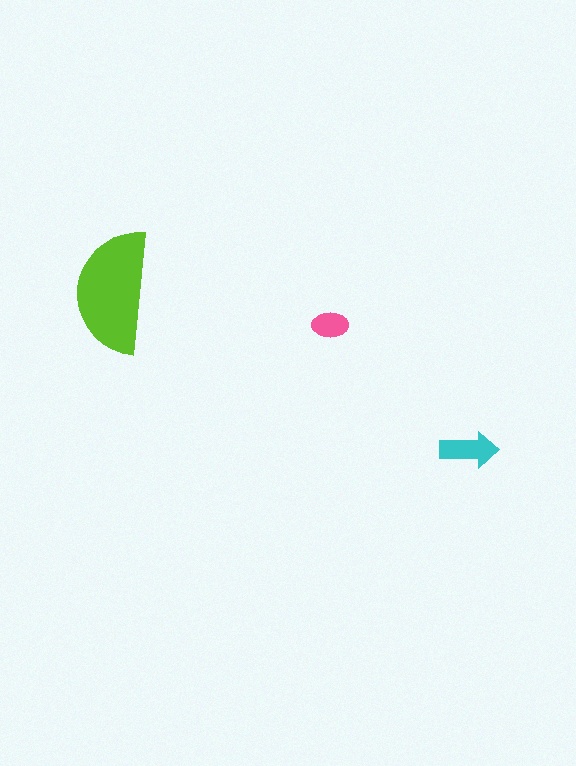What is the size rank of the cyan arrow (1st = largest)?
2nd.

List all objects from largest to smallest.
The lime semicircle, the cyan arrow, the pink ellipse.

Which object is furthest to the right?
The cyan arrow is rightmost.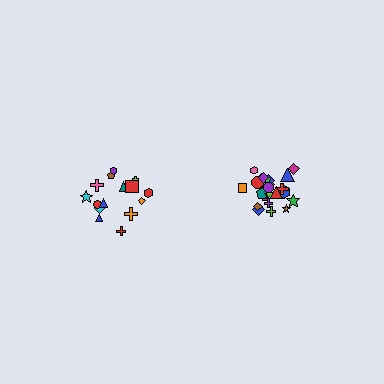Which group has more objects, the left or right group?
The right group.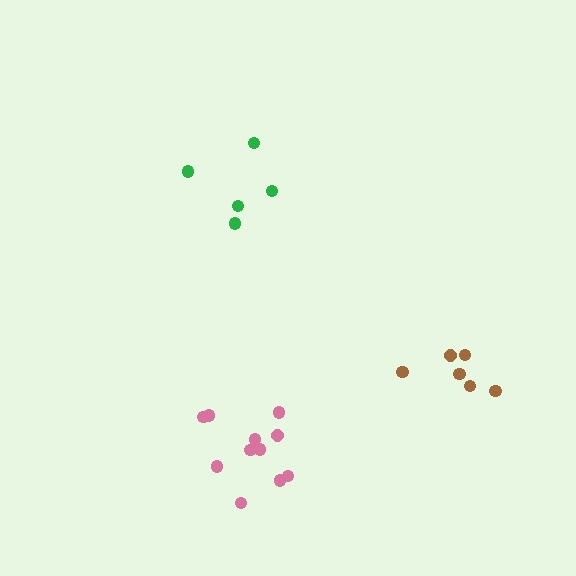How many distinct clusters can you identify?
There are 3 distinct clusters.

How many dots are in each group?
Group 1: 11 dots, Group 2: 5 dots, Group 3: 6 dots (22 total).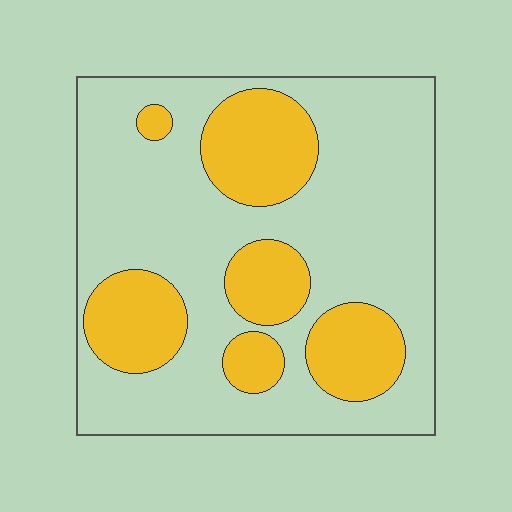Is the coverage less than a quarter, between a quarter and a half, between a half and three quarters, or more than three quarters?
Between a quarter and a half.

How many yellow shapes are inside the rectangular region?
6.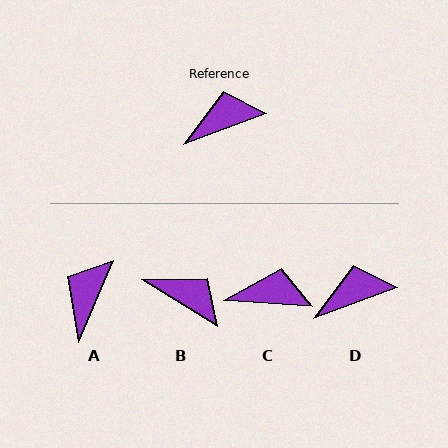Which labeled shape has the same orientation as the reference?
D.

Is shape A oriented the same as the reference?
No, it is off by about 47 degrees.